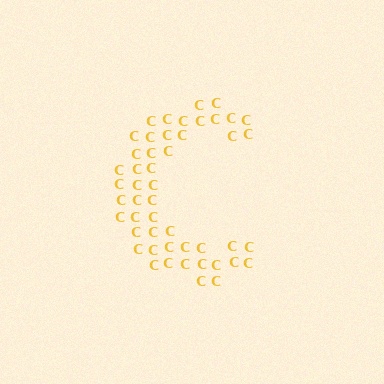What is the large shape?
The large shape is the letter C.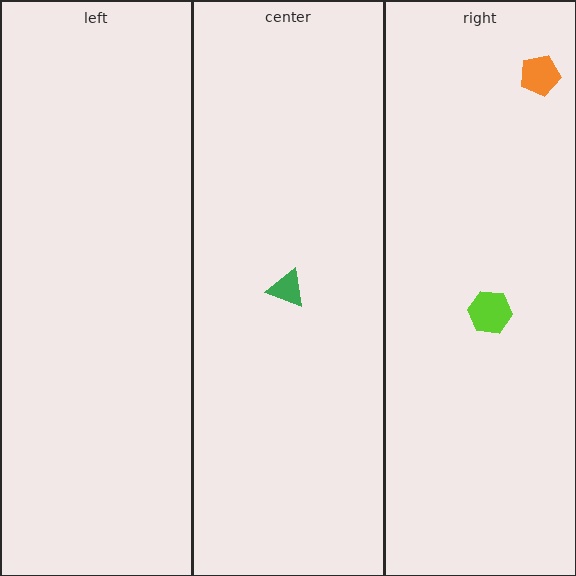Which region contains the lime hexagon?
The right region.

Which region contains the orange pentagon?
The right region.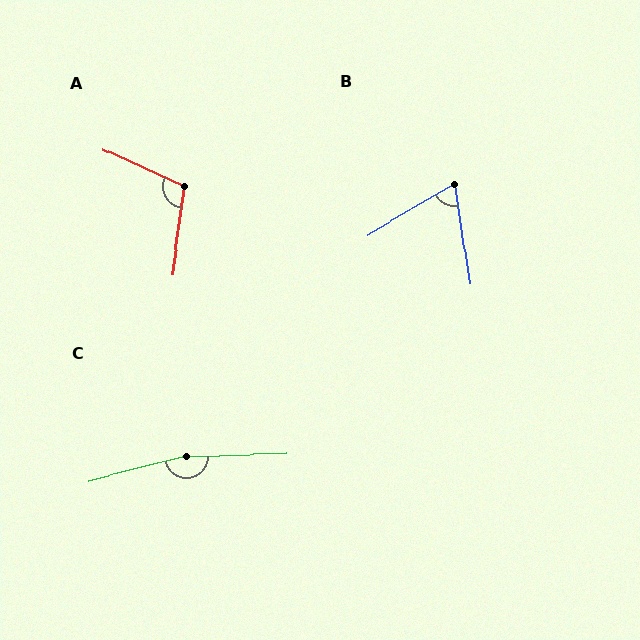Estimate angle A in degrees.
Approximately 107 degrees.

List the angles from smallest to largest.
B (68°), A (107°), C (168°).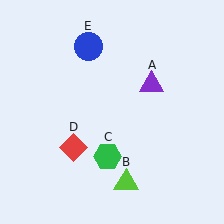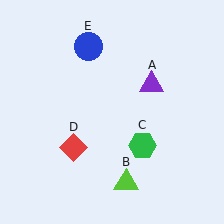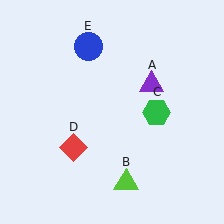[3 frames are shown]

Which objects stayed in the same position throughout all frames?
Purple triangle (object A) and lime triangle (object B) and red diamond (object D) and blue circle (object E) remained stationary.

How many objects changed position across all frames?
1 object changed position: green hexagon (object C).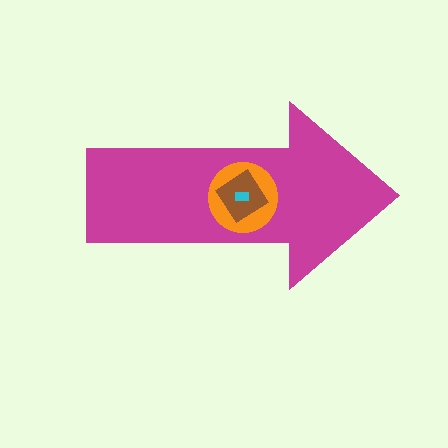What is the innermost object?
The cyan rectangle.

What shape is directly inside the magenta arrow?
The orange circle.